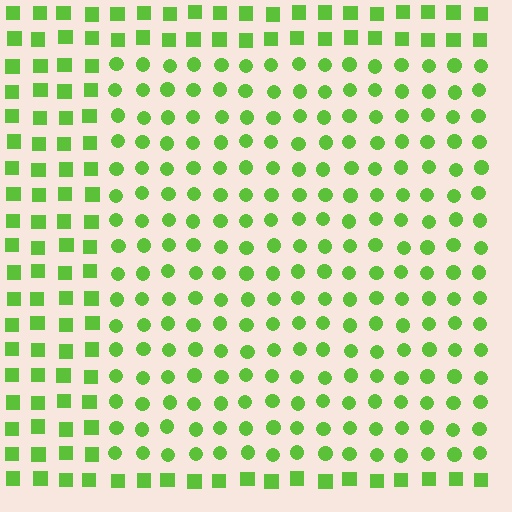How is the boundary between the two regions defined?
The boundary is defined by a change in element shape: circles inside vs. squares outside. All elements share the same color and spacing.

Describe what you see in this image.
The image is filled with small lime elements arranged in a uniform grid. A rectangle-shaped region contains circles, while the surrounding area contains squares. The boundary is defined purely by the change in element shape.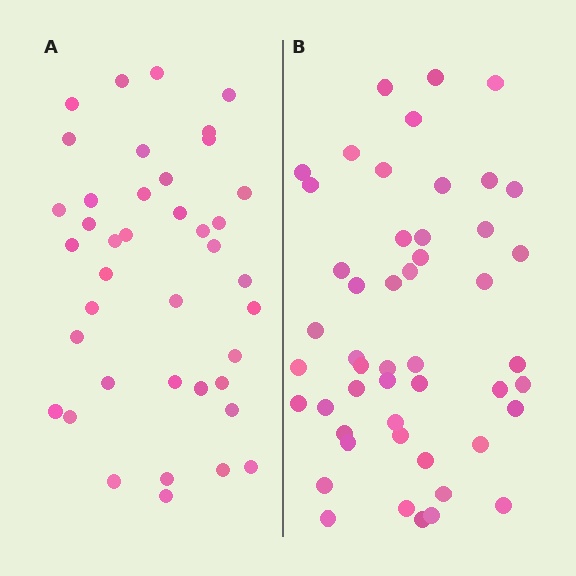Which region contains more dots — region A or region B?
Region B (the right region) has more dots.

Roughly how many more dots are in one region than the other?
Region B has roughly 8 or so more dots than region A.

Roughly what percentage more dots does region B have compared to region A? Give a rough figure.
About 20% more.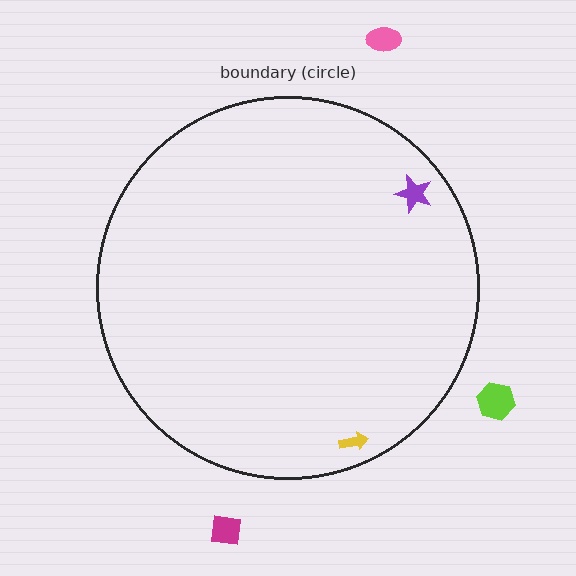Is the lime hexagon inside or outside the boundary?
Outside.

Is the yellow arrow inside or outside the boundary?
Inside.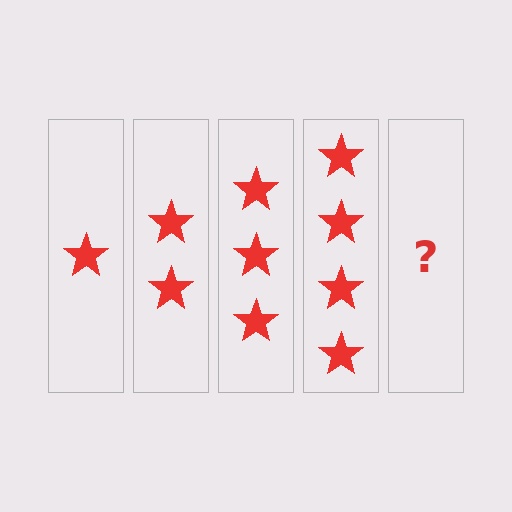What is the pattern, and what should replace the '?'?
The pattern is that each step adds one more star. The '?' should be 5 stars.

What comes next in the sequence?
The next element should be 5 stars.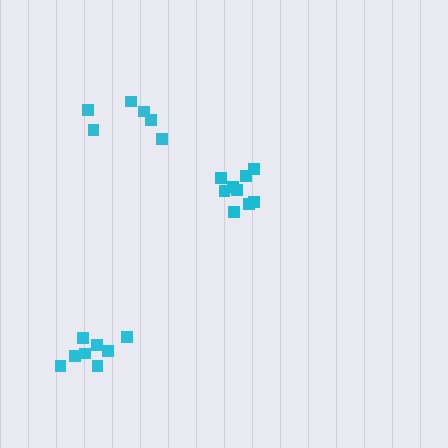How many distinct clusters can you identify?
There are 3 distinct clusters.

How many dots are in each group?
Group 1: 6 dots, Group 2: 9 dots, Group 3: 8 dots (23 total).